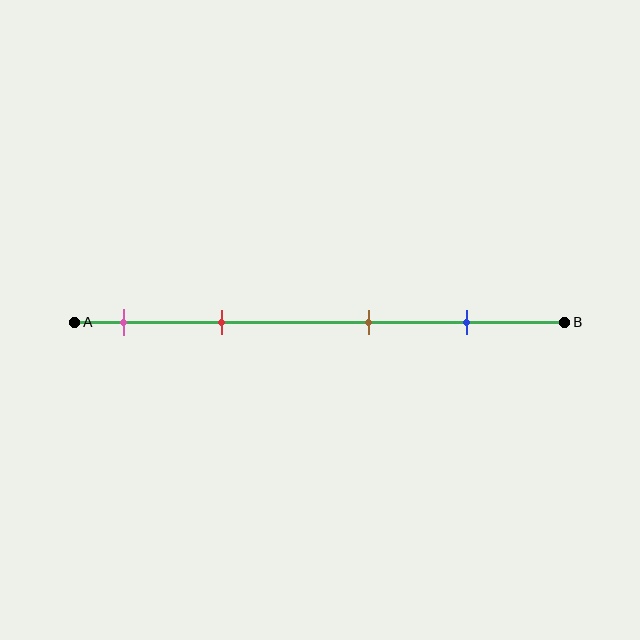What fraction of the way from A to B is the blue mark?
The blue mark is approximately 80% (0.8) of the way from A to B.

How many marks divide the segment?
There are 4 marks dividing the segment.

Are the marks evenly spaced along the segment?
No, the marks are not evenly spaced.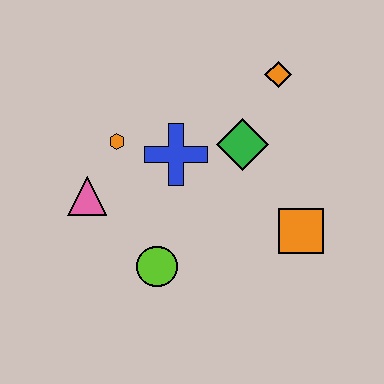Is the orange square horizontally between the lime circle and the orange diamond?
No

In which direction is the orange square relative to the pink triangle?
The orange square is to the right of the pink triangle.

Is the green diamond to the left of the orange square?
Yes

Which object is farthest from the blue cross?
The orange square is farthest from the blue cross.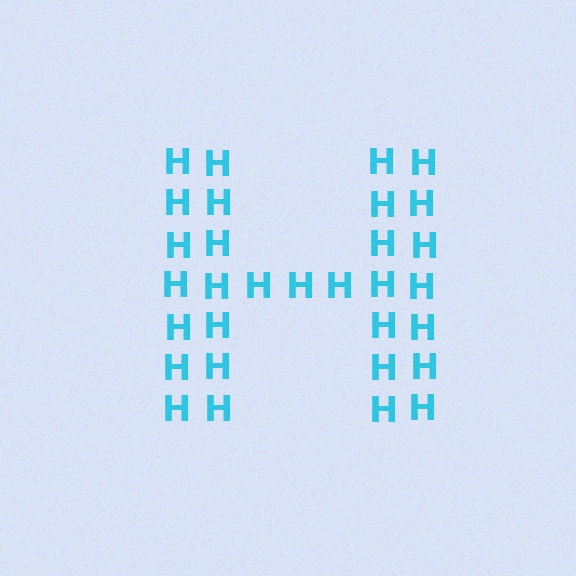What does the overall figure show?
The overall figure shows the letter H.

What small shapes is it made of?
It is made of small letter H's.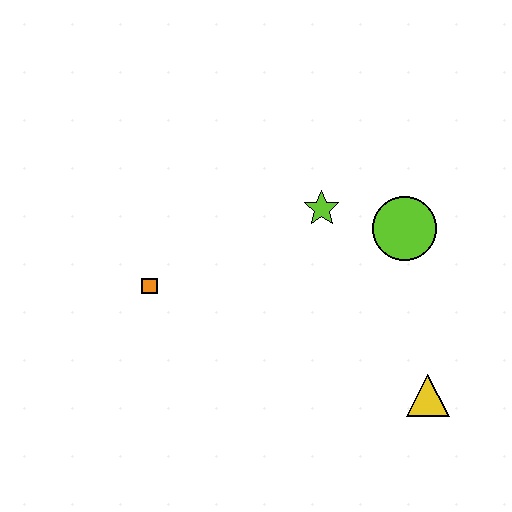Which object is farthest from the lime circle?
The orange square is farthest from the lime circle.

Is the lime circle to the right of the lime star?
Yes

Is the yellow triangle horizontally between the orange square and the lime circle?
No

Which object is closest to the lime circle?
The lime star is closest to the lime circle.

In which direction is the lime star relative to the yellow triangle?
The lime star is above the yellow triangle.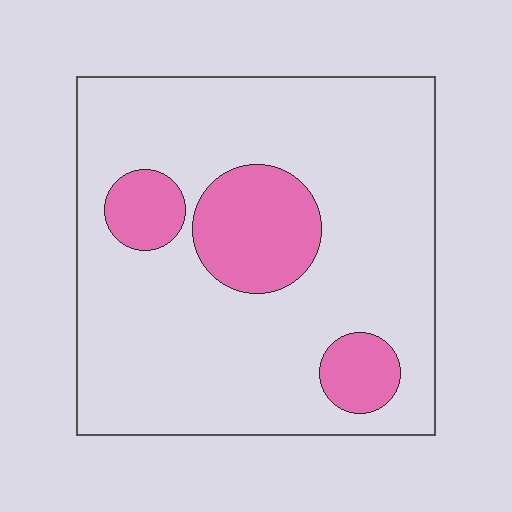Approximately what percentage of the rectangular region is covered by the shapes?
Approximately 20%.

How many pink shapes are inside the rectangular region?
3.